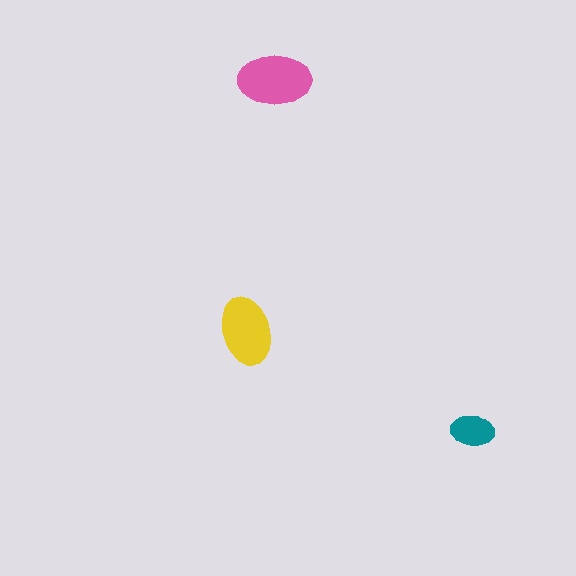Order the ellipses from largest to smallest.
the pink one, the yellow one, the teal one.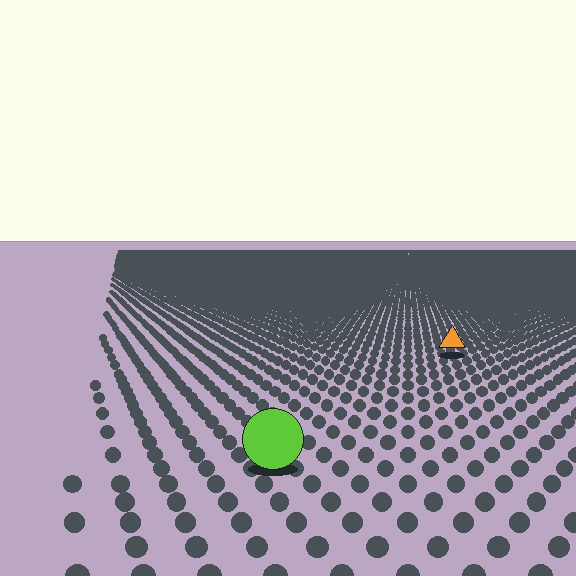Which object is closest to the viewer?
The lime circle is closest. The texture marks near it are larger and more spread out.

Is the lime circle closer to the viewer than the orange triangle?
Yes. The lime circle is closer — you can tell from the texture gradient: the ground texture is coarser near it.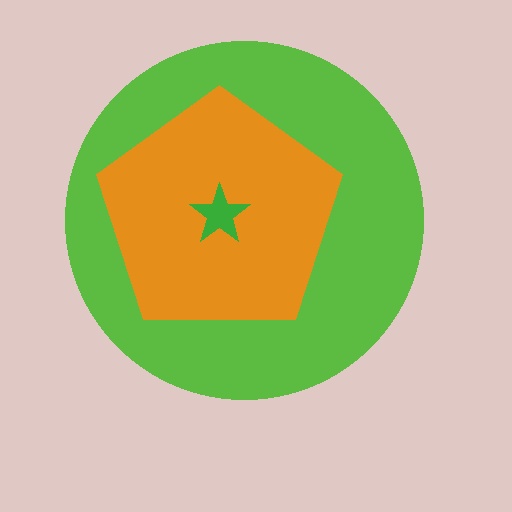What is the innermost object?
The green star.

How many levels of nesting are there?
3.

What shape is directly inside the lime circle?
The orange pentagon.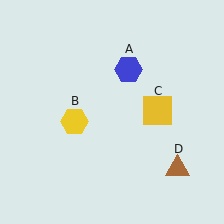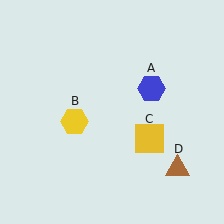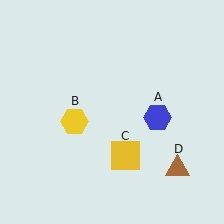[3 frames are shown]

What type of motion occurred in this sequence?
The blue hexagon (object A), yellow square (object C) rotated clockwise around the center of the scene.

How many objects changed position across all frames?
2 objects changed position: blue hexagon (object A), yellow square (object C).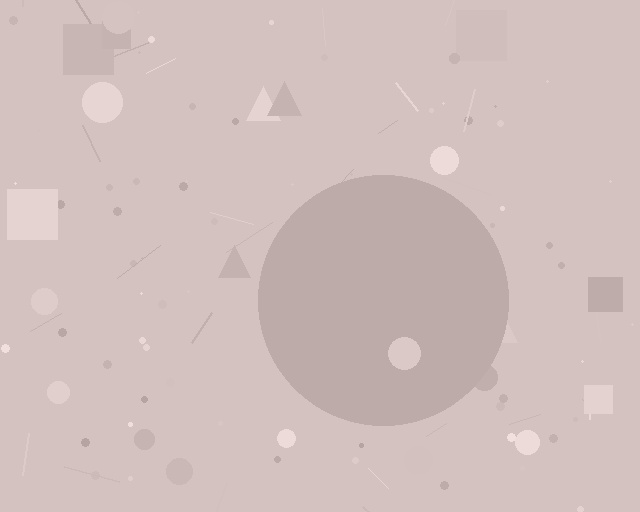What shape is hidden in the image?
A circle is hidden in the image.